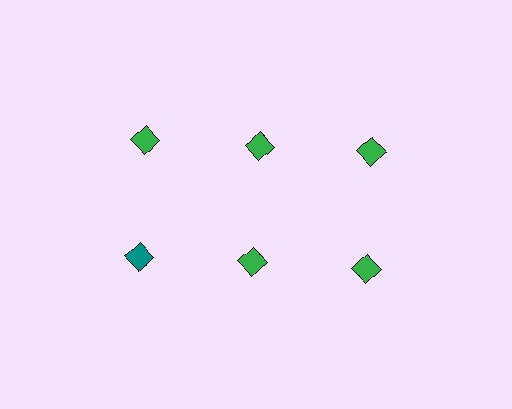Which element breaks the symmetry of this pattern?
The teal diamond in the second row, leftmost column breaks the symmetry. All other shapes are green diamonds.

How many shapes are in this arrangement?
There are 6 shapes arranged in a grid pattern.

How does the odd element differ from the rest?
It has a different color: teal instead of green.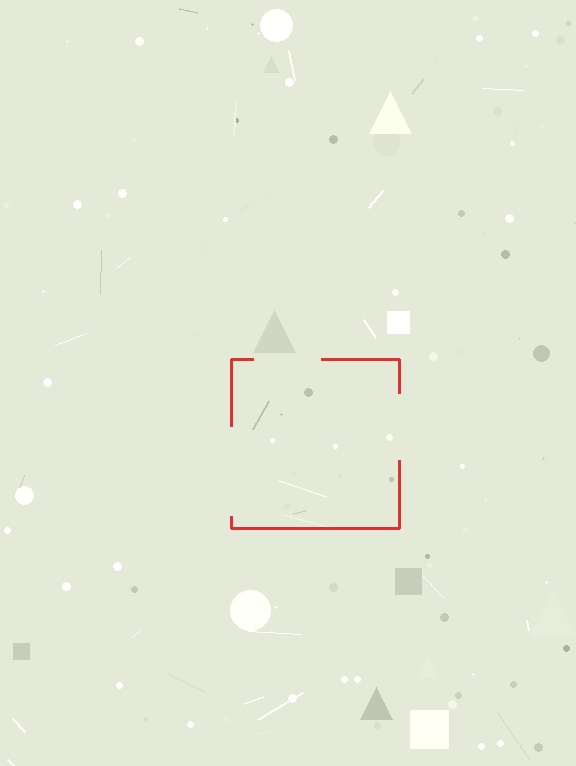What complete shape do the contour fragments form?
The contour fragments form a square.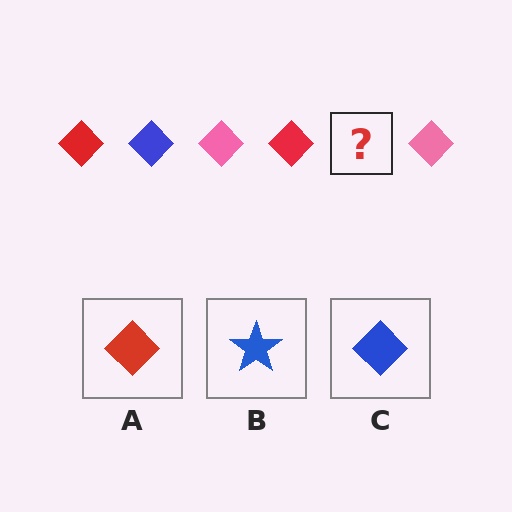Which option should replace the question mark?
Option C.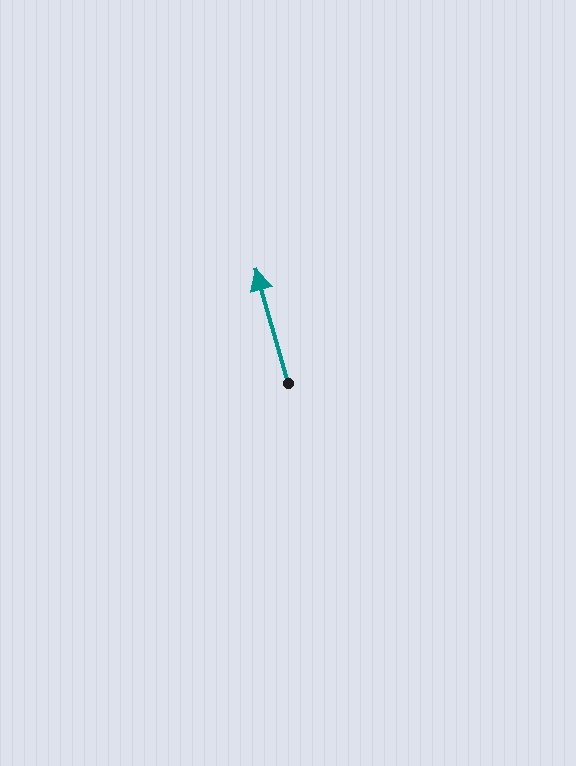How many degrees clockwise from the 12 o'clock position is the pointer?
Approximately 344 degrees.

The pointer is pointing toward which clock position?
Roughly 11 o'clock.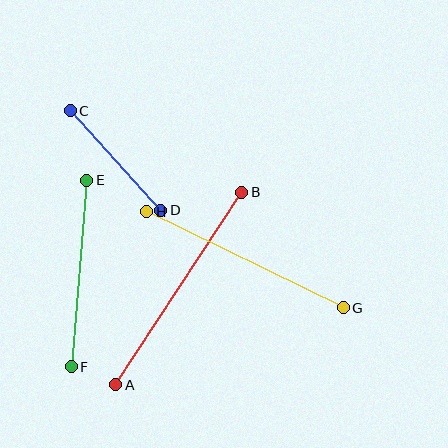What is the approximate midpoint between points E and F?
The midpoint is at approximately (79, 273) pixels.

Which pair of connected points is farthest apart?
Points A and B are farthest apart.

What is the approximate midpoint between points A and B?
The midpoint is at approximately (179, 288) pixels.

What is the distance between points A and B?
The distance is approximately 230 pixels.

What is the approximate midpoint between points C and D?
The midpoint is at approximately (116, 161) pixels.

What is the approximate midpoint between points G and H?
The midpoint is at approximately (245, 260) pixels.